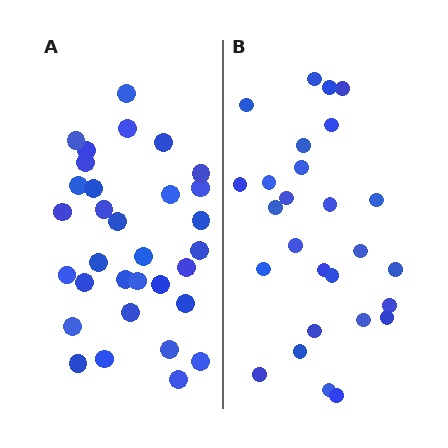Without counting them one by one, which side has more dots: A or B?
Region A (the left region) has more dots.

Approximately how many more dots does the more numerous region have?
Region A has about 5 more dots than region B.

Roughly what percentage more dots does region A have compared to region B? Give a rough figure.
About 20% more.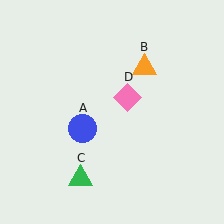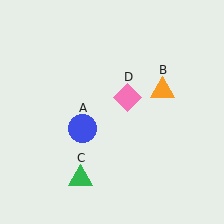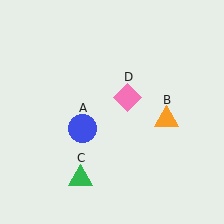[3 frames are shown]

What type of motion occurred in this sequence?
The orange triangle (object B) rotated clockwise around the center of the scene.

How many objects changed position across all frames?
1 object changed position: orange triangle (object B).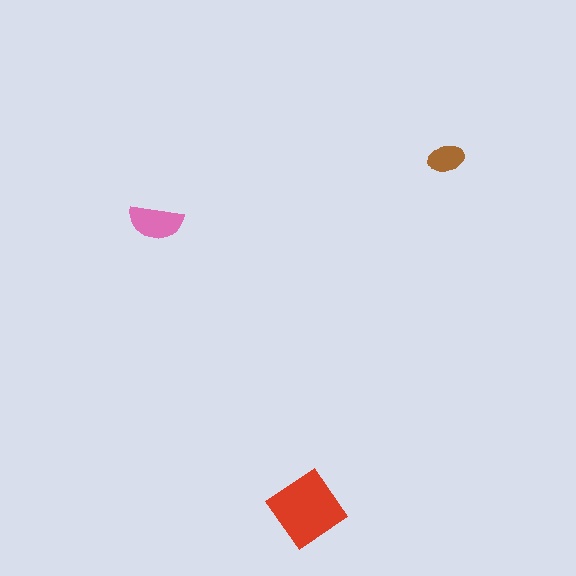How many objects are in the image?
There are 3 objects in the image.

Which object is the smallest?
The brown ellipse.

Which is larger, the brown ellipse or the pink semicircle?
The pink semicircle.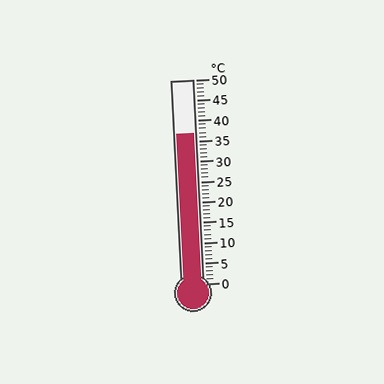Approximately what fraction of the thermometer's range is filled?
The thermometer is filled to approximately 75% of its range.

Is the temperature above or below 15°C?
The temperature is above 15°C.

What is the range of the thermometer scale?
The thermometer scale ranges from 0°C to 50°C.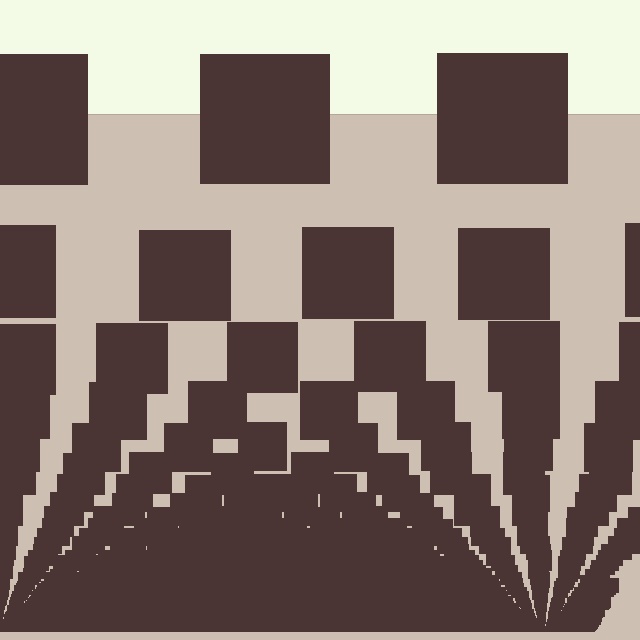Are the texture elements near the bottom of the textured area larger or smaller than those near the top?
Smaller. The gradient is inverted — elements near the bottom are smaller and denser.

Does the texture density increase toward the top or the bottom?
Density increases toward the bottom.